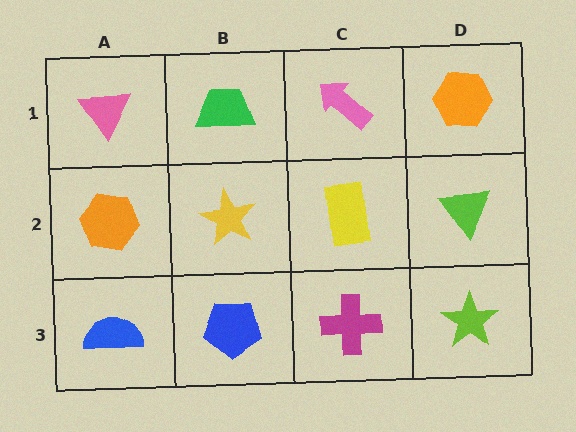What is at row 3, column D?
A lime star.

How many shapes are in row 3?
4 shapes.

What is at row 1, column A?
A pink triangle.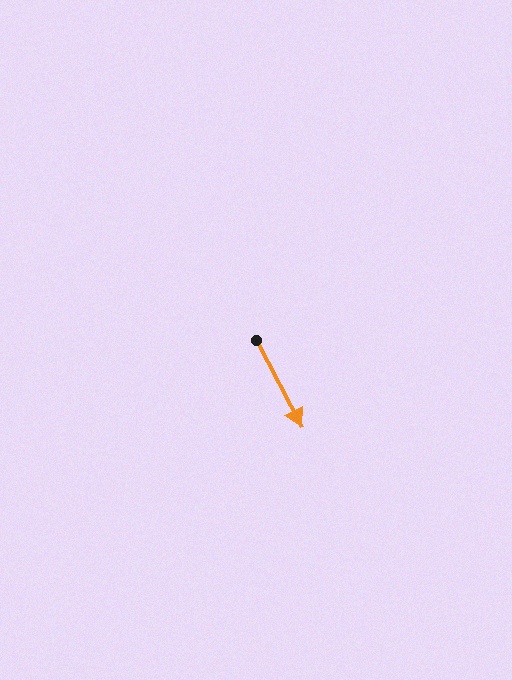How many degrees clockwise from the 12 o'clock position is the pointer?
Approximately 152 degrees.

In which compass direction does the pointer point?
Southeast.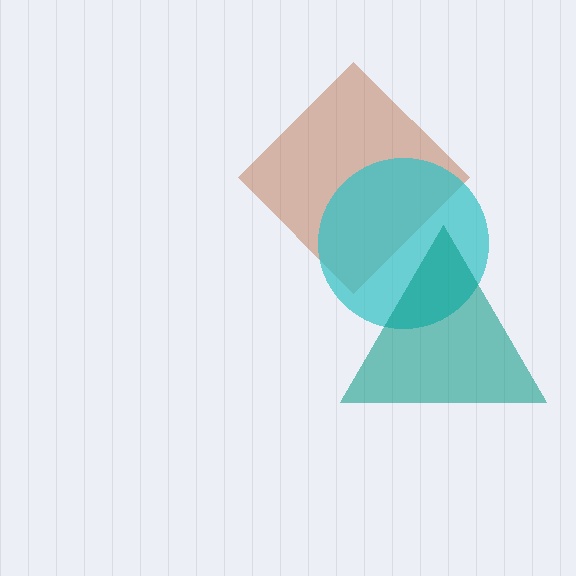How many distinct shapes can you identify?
There are 3 distinct shapes: a brown diamond, a cyan circle, a teal triangle.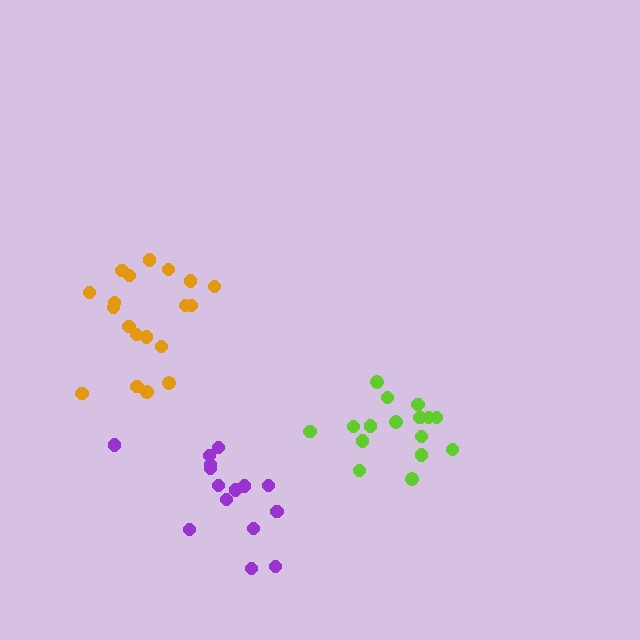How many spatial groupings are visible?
There are 3 spatial groupings.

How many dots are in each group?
Group 1: 16 dots, Group 2: 15 dots, Group 3: 19 dots (50 total).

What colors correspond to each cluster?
The clusters are colored: lime, purple, orange.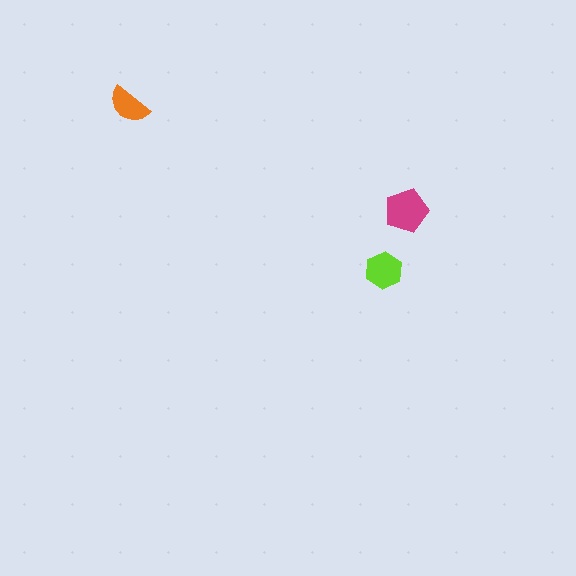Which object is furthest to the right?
The magenta pentagon is rightmost.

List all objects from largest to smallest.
The magenta pentagon, the lime hexagon, the orange semicircle.